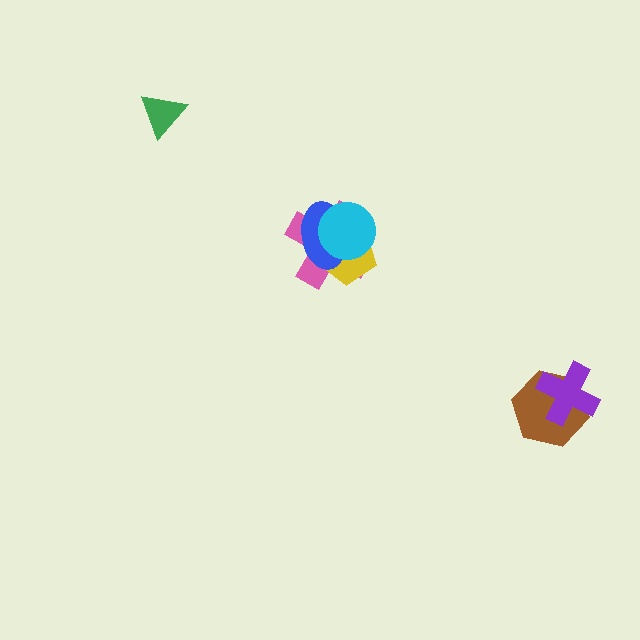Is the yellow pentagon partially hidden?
Yes, it is partially covered by another shape.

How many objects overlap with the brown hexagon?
1 object overlaps with the brown hexagon.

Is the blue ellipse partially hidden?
Yes, it is partially covered by another shape.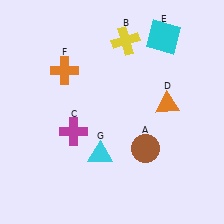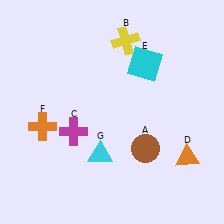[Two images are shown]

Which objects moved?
The objects that moved are: the orange triangle (D), the cyan square (E), the orange cross (F).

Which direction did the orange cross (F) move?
The orange cross (F) moved down.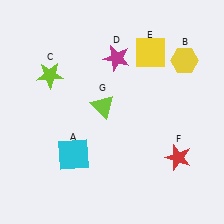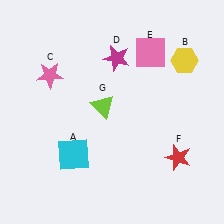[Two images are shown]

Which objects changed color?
C changed from lime to pink. E changed from yellow to pink.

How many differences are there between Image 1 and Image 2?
There are 2 differences between the two images.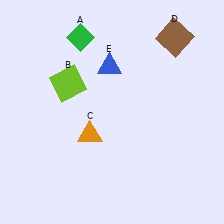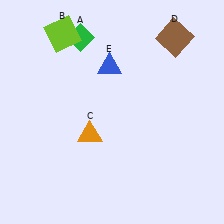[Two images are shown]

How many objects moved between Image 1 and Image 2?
1 object moved between the two images.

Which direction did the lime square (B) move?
The lime square (B) moved up.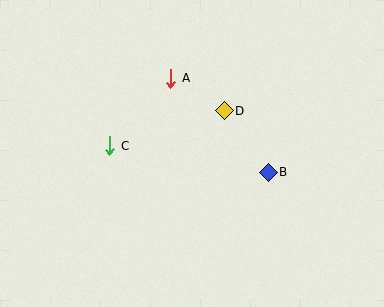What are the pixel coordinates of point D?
Point D is at (224, 111).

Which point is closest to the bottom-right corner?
Point B is closest to the bottom-right corner.